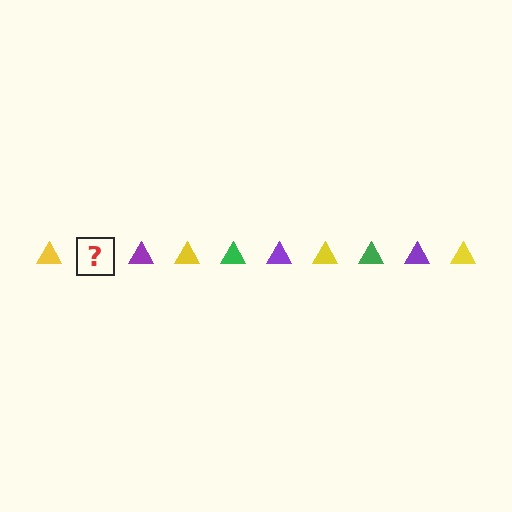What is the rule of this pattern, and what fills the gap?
The rule is that the pattern cycles through yellow, green, purple triangles. The gap should be filled with a green triangle.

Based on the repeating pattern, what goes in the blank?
The blank should be a green triangle.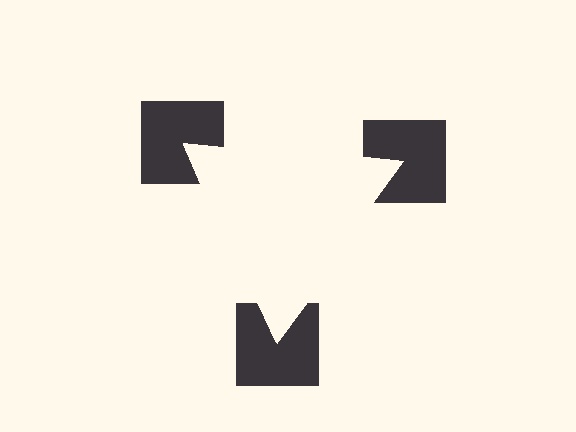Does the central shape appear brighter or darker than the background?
It typically appears slightly brighter than the background, even though no actual brightness change is drawn.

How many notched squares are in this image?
There are 3 — one at each vertex of the illusory triangle.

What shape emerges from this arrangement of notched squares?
An illusory triangle — its edges are inferred from the aligned wedge cuts in the notched squares, not physically drawn.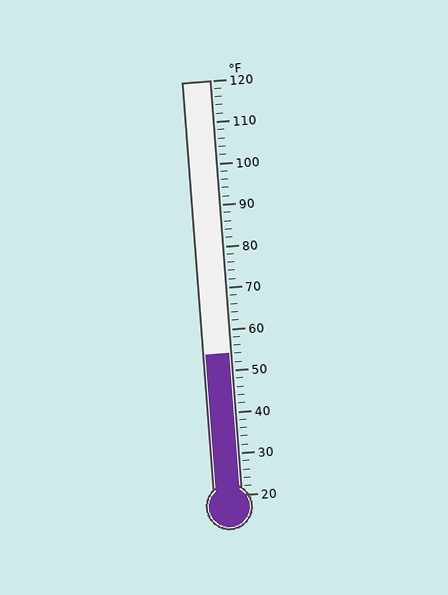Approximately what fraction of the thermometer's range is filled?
The thermometer is filled to approximately 35% of its range.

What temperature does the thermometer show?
The thermometer shows approximately 54°F.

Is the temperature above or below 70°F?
The temperature is below 70°F.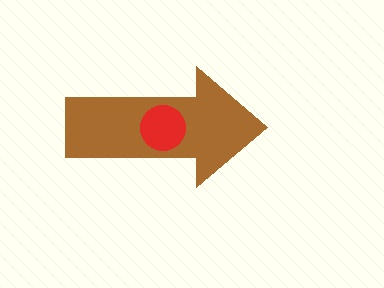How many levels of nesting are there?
2.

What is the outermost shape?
The brown arrow.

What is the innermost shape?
The red circle.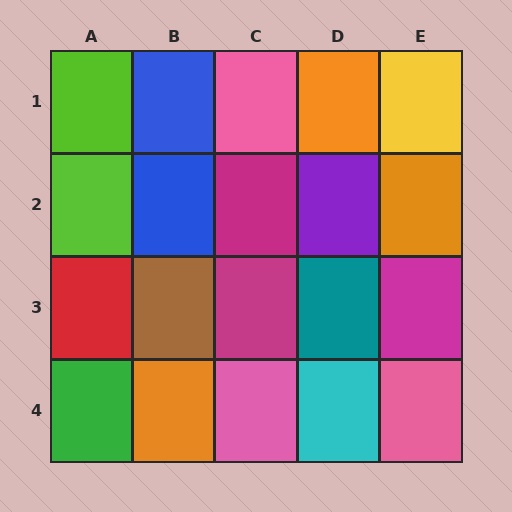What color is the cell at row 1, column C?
Pink.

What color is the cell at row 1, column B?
Blue.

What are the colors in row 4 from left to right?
Green, orange, pink, cyan, pink.